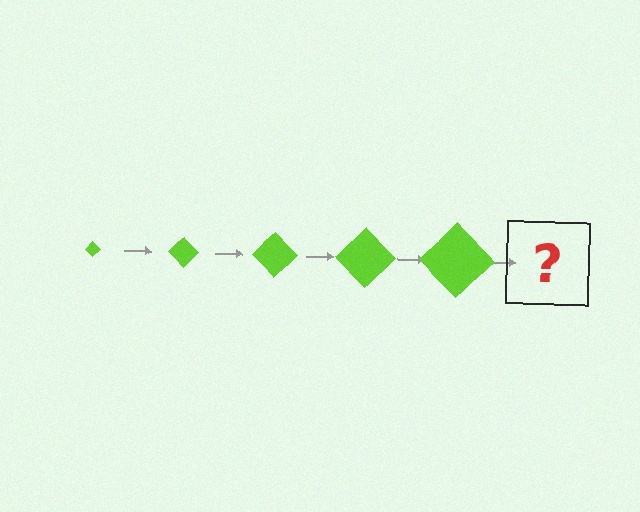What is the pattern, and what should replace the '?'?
The pattern is that the diamond gets progressively larger each step. The '?' should be a lime diamond, larger than the previous one.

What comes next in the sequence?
The next element should be a lime diamond, larger than the previous one.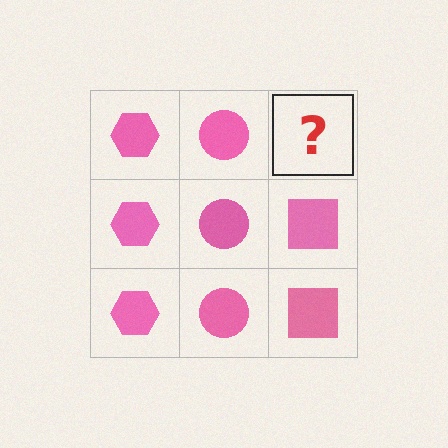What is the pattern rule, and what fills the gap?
The rule is that each column has a consistent shape. The gap should be filled with a pink square.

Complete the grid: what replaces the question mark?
The question mark should be replaced with a pink square.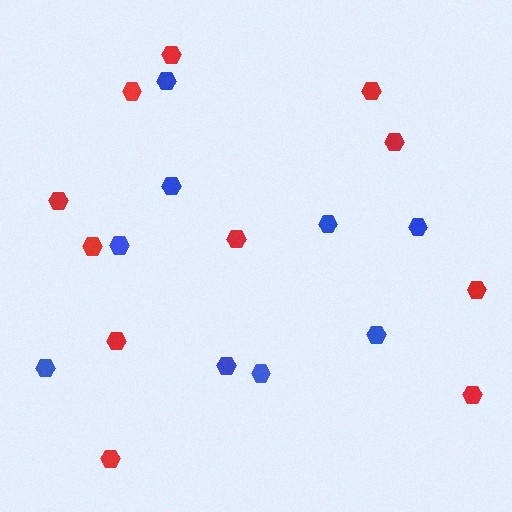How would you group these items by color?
There are 2 groups: one group of red hexagons (11) and one group of blue hexagons (9).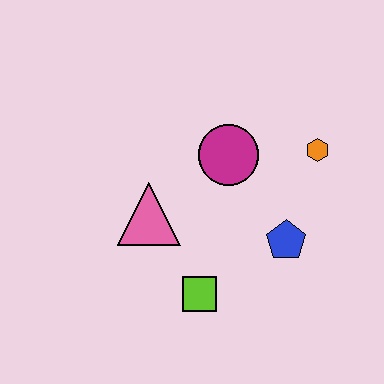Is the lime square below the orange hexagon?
Yes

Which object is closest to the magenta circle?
The orange hexagon is closest to the magenta circle.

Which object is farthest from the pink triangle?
The orange hexagon is farthest from the pink triangle.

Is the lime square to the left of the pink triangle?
No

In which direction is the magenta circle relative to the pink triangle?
The magenta circle is to the right of the pink triangle.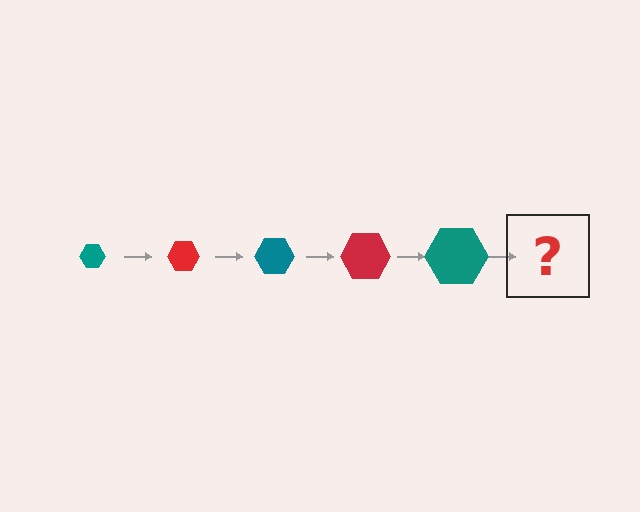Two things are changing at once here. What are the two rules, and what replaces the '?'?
The two rules are that the hexagon grows larger each step and the color cycles through teal and red. The '?' should be a red hexagon, larger than the previous one.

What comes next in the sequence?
The next element should be a red hexagon, larger than the previous one.